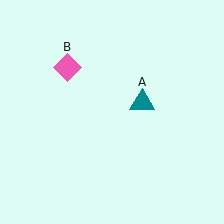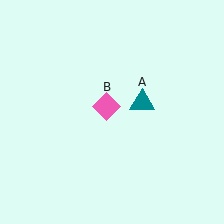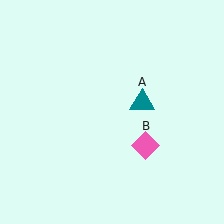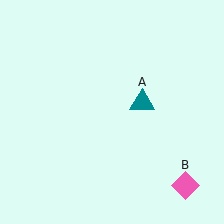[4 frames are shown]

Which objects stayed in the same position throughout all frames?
Teal triangle (object A) remained stationary.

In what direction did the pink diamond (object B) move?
The pink diamond (object B) moved down and to the right.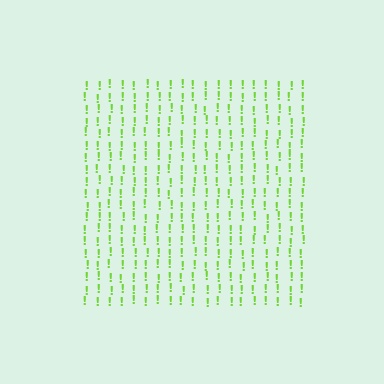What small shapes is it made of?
It is made of small exclamation marks.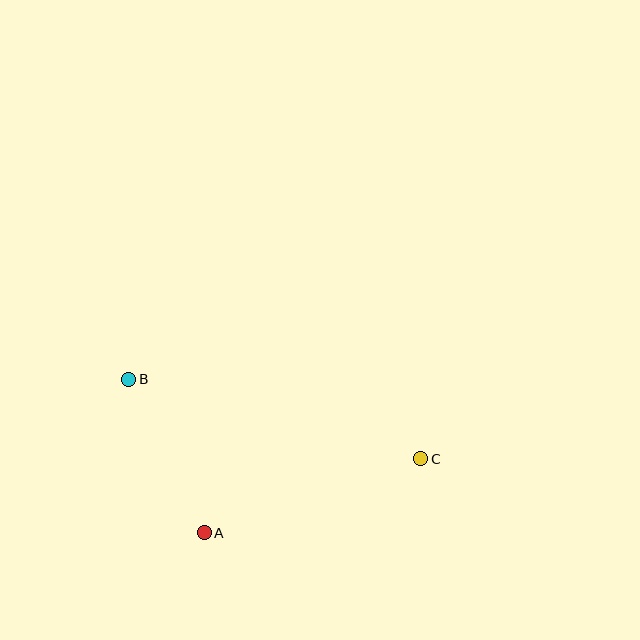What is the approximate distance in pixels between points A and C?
The distance between A and C is approximately 229 pixels.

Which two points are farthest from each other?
Points B and C are farthest from each other.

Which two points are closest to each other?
Points A and B are closest to each other.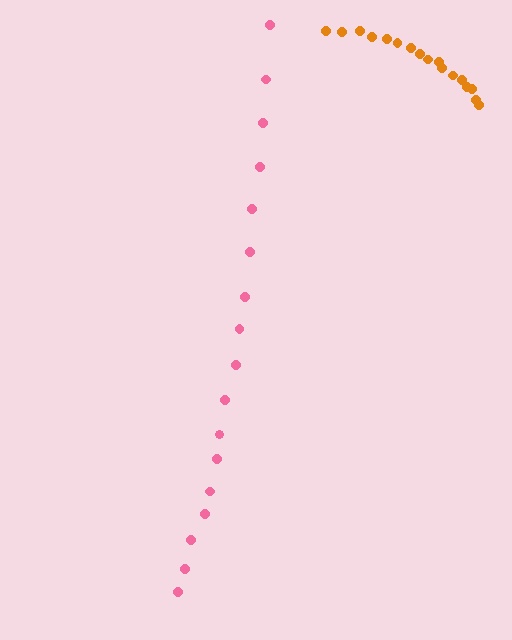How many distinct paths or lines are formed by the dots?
There are 2 distinct paths.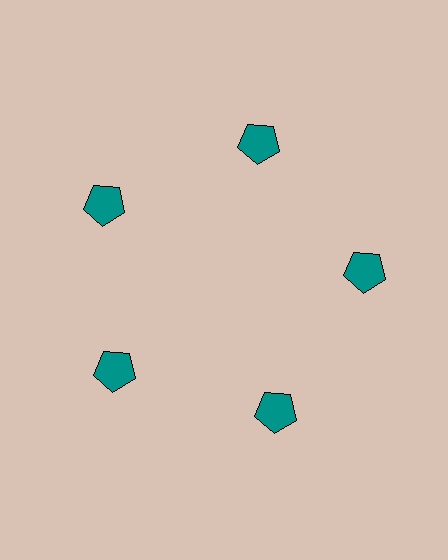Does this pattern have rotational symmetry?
Yes, this pattern has 5-fold rotational symmetry. It looks the same after rotating 72 degrees around the center.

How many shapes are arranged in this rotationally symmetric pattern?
There are 5 shapes, arranged in 5 groups of 1.